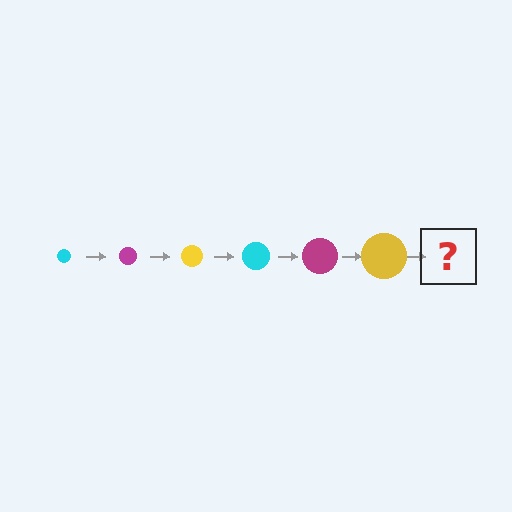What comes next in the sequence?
The next element should be a cyan circle, larger than the previous one.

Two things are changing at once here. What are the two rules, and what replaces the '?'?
The two rules are that the circle grows larger each step and the color cycles through cyan, magenta, and yellow. The '?' should be a cyan circle, larger than the previous one.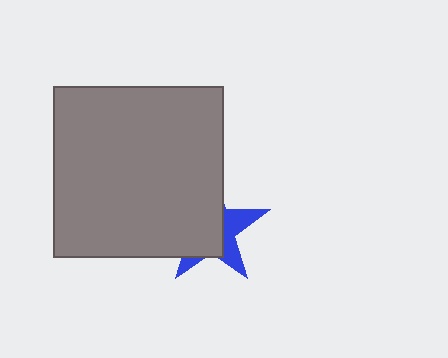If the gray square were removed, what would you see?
You would see the complete blue star.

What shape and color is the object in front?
The object in front is a gray square.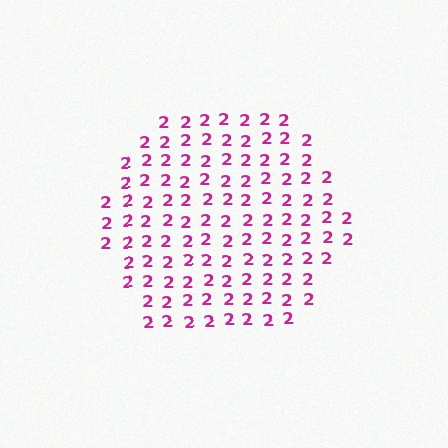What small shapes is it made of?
It is made of small digit 2's.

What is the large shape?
The large shape is a hexagon.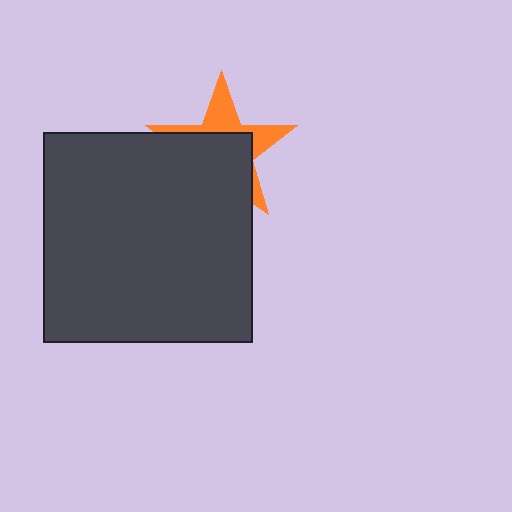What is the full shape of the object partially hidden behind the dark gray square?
The partially hidden object is an orange star.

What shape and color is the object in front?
The object in front is a dark gray square.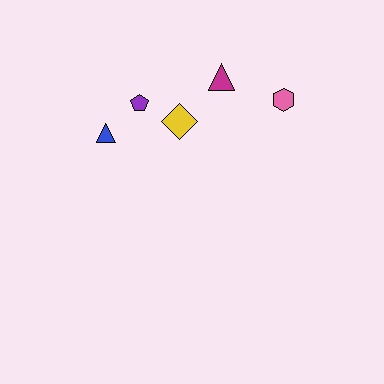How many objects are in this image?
There are 5 objects.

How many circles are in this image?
There are no circles.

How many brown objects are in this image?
There are no brown objects.